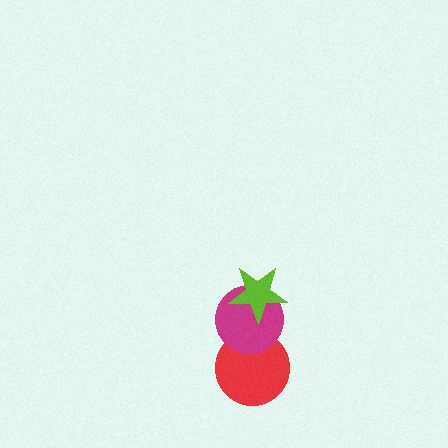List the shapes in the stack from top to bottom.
From top to bottom: the lime star, the magenta circle, the red circle.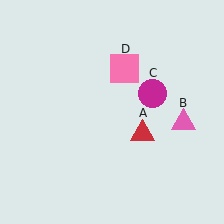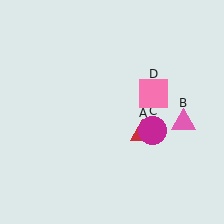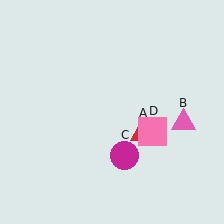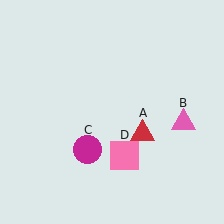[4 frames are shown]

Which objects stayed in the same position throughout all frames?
Red triangle (object A) and pink triangle (object B) remained stationary.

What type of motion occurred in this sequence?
The magenta circle (object C), pink square (object D) rotated clockwise around the center of the scene.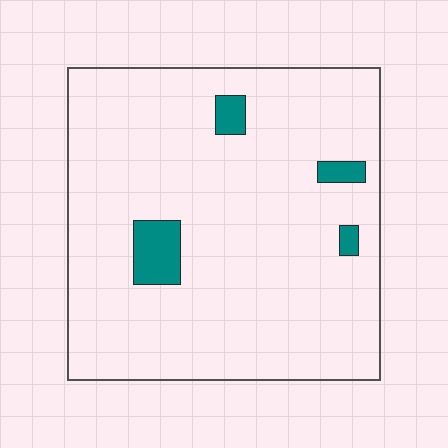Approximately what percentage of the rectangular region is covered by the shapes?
Approximately 5%.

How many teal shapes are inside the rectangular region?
4.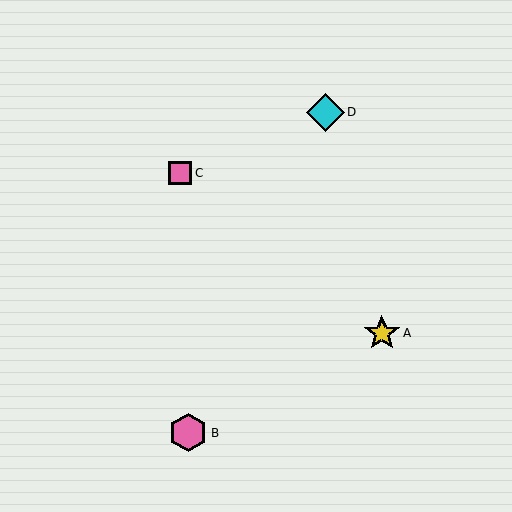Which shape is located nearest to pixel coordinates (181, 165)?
The pink square (labeled C) at (180, 173) is nearest to that location.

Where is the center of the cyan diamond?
The center of the cyan diamond is at (325, 112).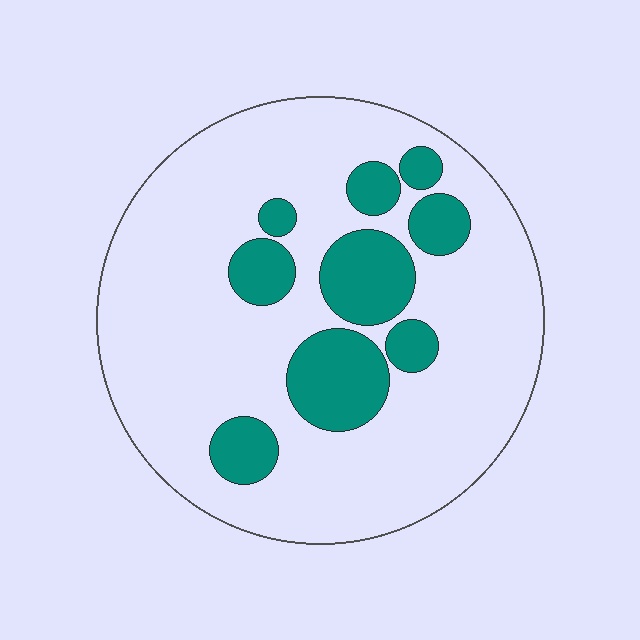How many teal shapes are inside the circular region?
9.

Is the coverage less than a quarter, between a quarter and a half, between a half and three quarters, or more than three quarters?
Less than a quarter.